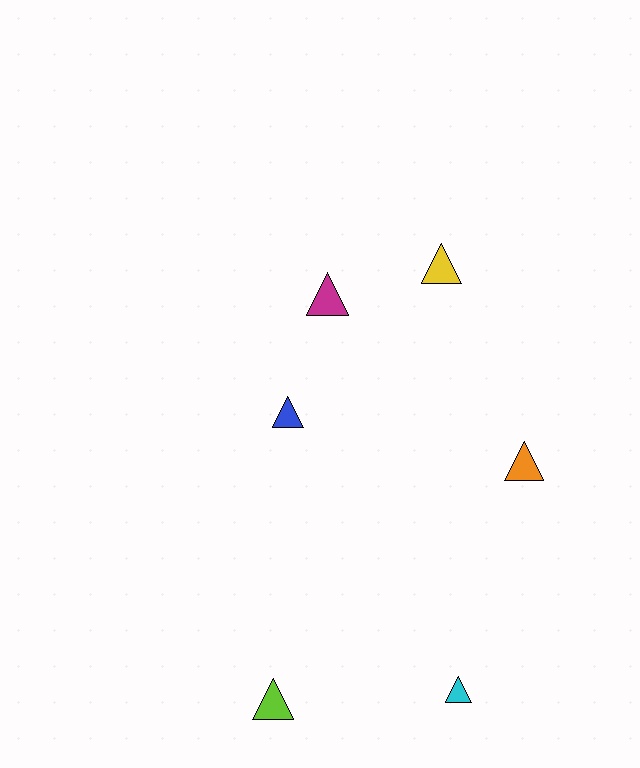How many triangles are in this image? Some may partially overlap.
There are 6 triangles.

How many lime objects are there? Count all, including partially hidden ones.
There is 1 lime object.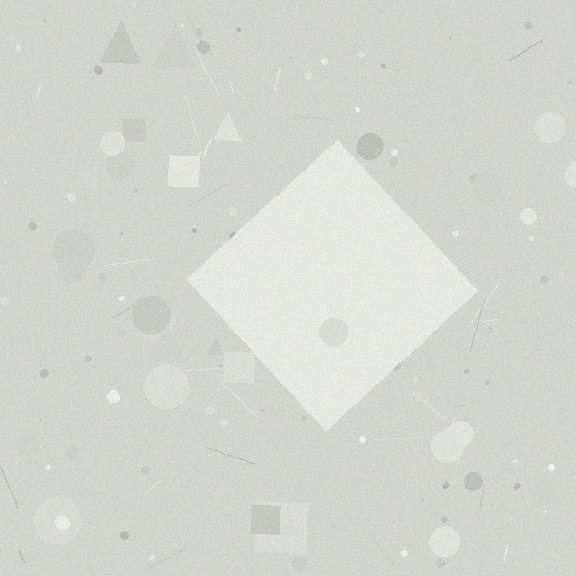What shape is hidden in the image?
A diamond is hidden in the image.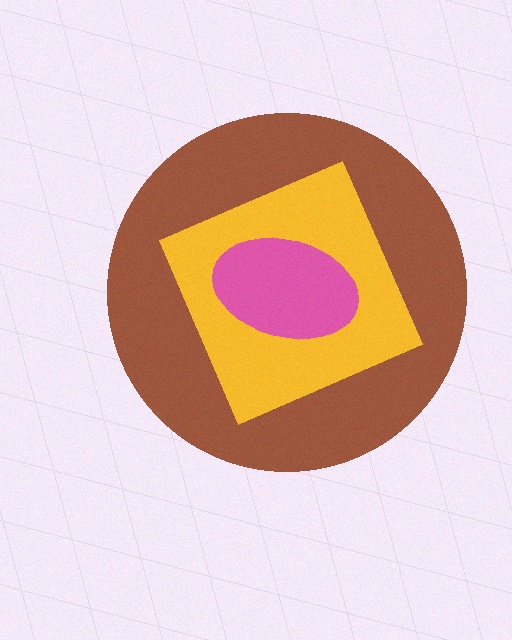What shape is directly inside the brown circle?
The yellow diamond.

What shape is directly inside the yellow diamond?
The pink ellipse.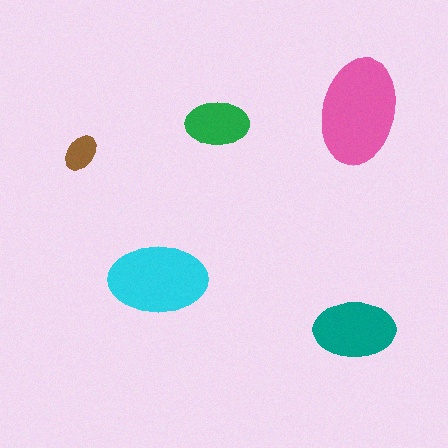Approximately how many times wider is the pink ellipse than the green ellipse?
About 1.5 times wider.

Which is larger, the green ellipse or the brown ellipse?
The green one.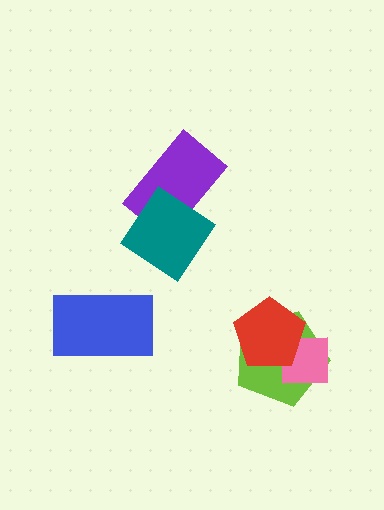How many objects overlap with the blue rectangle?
0 objects overlap with the blue rectangle.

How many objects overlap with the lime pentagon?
2 objects overlap with the lime pentagon.